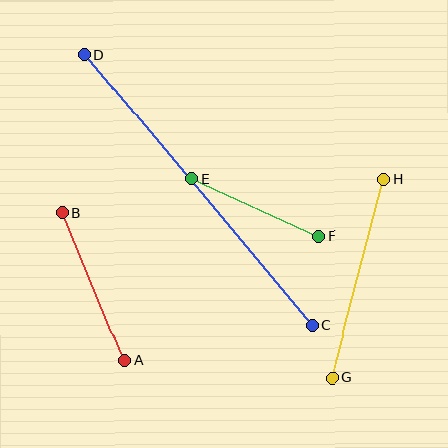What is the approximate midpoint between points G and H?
The midpoint is at approximately (358, 279) pixels.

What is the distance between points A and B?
The distance is approximately 161 pixels.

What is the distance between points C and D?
The distance is approximately 354 pixels.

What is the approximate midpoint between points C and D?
The midpoint is at approximately (199, 189) pixels.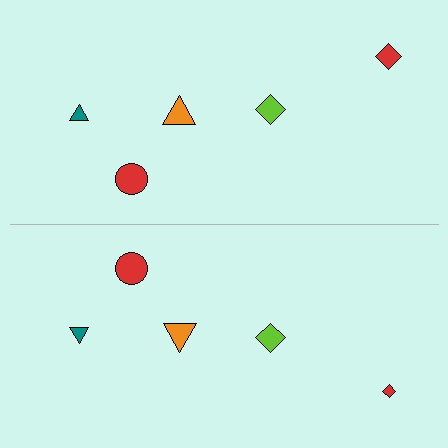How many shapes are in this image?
There are 10 shapes in this image.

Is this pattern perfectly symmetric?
No, the pattern is not perfectly symmetric. The red diamond on the bottom side has a different size than its mirror counterpart.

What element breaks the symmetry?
The red diamond on the bottom side has a different size than its mirror counterpart.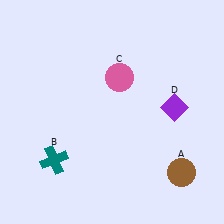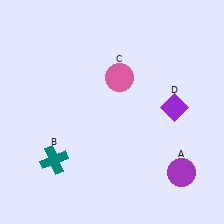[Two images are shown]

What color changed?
The circle (A) changed from brown in Image 1 to purple in Image 2.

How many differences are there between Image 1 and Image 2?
There is 1 difference between the two images.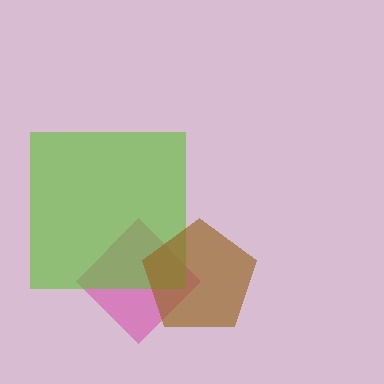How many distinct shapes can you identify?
There are 3 distinct shapes: a magenta diamond, a lime square, a brown pentagon.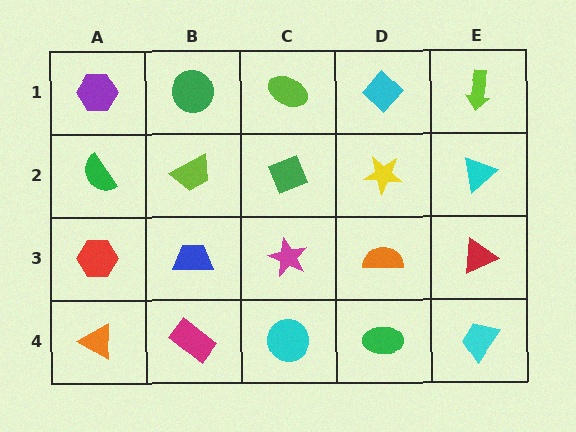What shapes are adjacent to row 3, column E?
A cyan triangle (row 2, column E), a cyan trapezoid (row 4, column E), an orange semicircle (row 3, column D).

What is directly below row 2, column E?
A red triangle.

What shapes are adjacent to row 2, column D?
A cyan diamond (row 1, column D), an orange semicircle (row 3, column D), a green diamond (row 2, column C), a cyan triangle (row 2, column E).